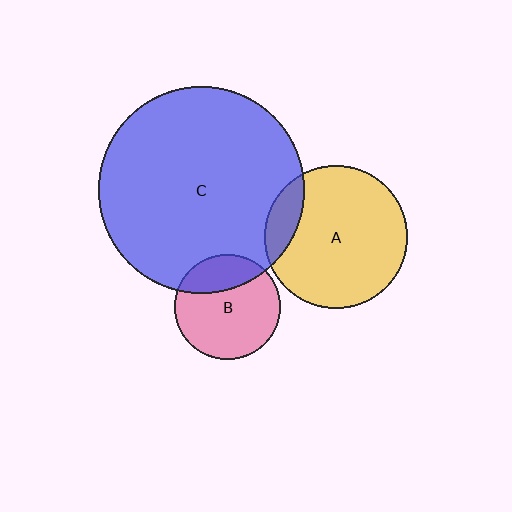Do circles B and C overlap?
Yes.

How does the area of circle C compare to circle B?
Approximately 3.8 times.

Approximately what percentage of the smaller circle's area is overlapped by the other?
Approximately 25%.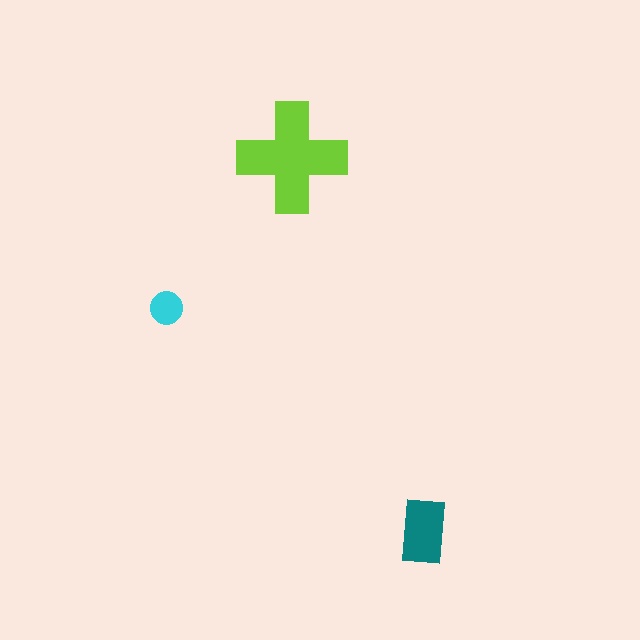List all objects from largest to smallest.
The lime cross, the teal rectangle, the cyan circle.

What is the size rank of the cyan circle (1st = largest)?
3rd.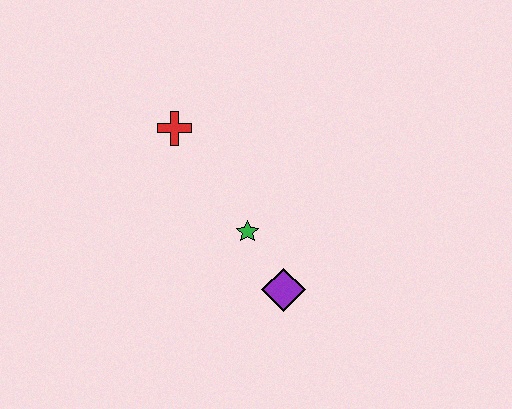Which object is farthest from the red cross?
The purple diamond is farthest from the red cross.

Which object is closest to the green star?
The purple diamond is closest to the green star.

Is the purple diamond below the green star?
Yes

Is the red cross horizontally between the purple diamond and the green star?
No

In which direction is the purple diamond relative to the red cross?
The purple diamond is below the red cross.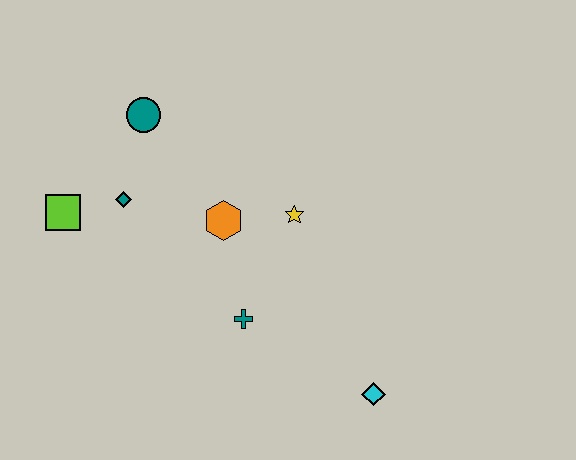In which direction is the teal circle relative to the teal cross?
The teal circle is above the teal cross.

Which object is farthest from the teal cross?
The teal circle is farthest from the teal cross.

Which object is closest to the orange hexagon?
The yellow star is closest to the orange hexagon.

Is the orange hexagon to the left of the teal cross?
Yes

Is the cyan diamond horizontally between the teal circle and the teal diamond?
No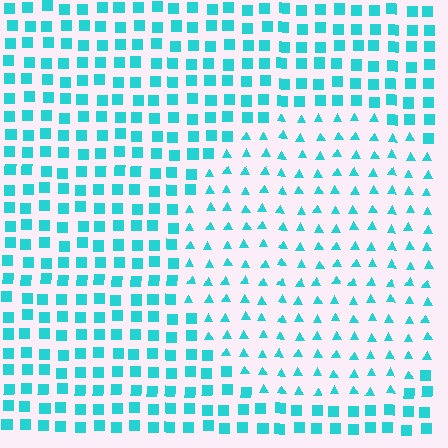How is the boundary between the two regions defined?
The boundary is defined by a change in element shape: triangles inside vs. squares outside. All elements share the same color and spacing.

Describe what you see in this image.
The image is filled with small cyan elements arranged in a uniform grid. A circle-shaped region contains triangles, while the surrounding area contains squares. The boundary is defined purely by the change in element shape.